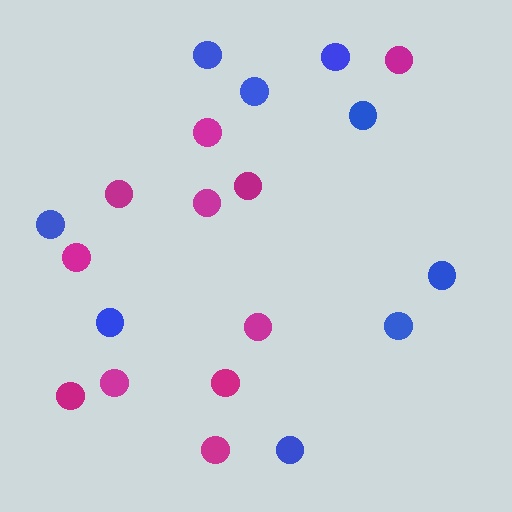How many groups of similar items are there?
There are 2 groups: one group of magenta circles (11) and one group of blue circles (9).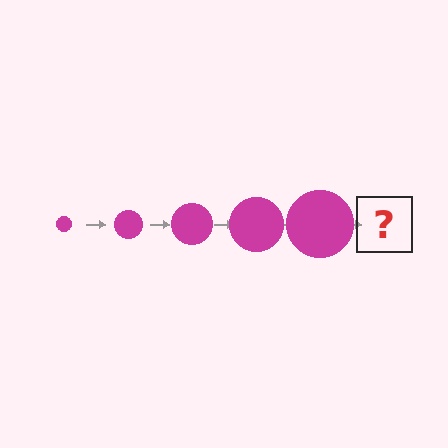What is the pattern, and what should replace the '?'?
The pattern is that the circle gets progressively larger each step. The '?' should be a magenta circle, larger than the previous one.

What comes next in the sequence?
The next element should be a magenta circle, larger than the previous one.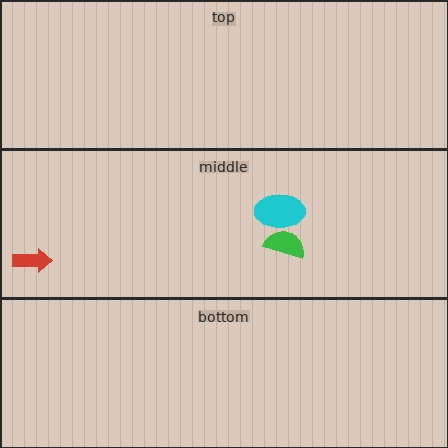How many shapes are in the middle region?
3.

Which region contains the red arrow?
The middle region.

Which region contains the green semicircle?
The middle region.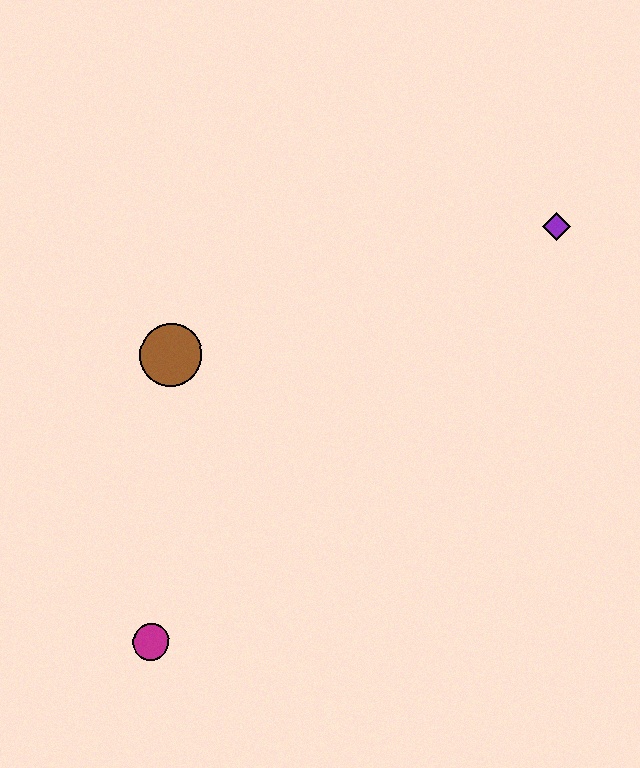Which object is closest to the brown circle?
The magenta circle is closest to the brown circle.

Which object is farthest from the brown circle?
The purple diamond is farthest from the brown circle.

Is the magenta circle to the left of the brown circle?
Yes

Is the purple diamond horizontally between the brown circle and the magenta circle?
No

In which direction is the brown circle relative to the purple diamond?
The brown circle is to the left of the purple diamond.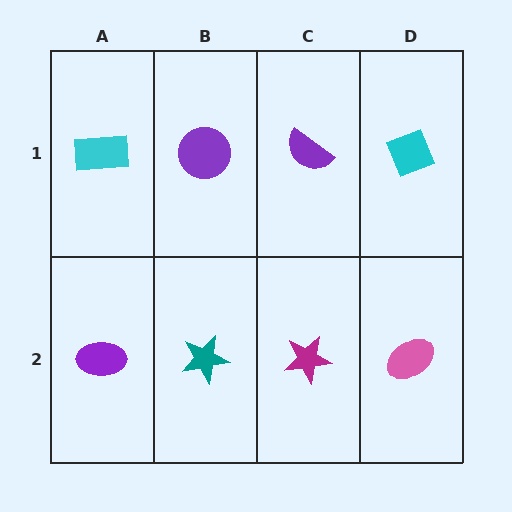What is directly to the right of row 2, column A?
A teal star.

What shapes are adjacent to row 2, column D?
A cyan diamond (row 1, column D), a magenta star (row 2, column C).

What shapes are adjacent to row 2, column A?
A cyan rectangle (row 1, column A), a teal star (row 2, column B).